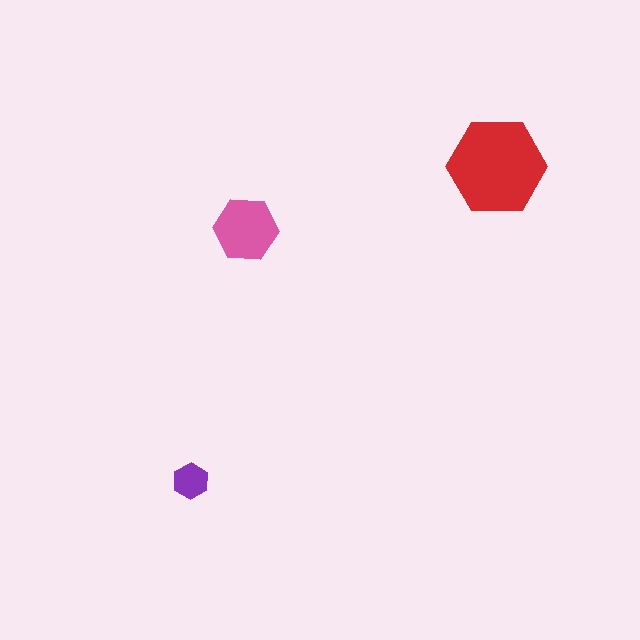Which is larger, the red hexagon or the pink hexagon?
The red one.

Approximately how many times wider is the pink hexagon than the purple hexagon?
About 2 times wider.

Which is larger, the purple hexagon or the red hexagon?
The red one.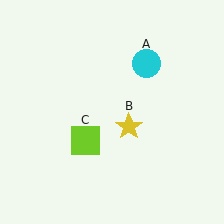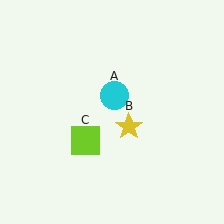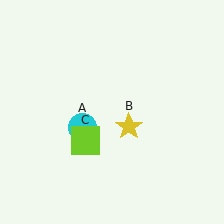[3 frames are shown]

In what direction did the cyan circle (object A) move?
The cyan circle (object A) moved down and to the left.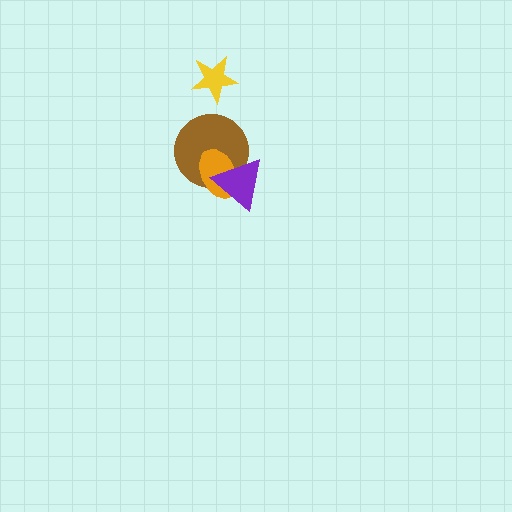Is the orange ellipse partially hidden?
Yes, it is partially covered by another shape.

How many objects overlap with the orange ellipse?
2 objects overlap with the orange ellipse.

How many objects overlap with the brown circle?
2 objects overlap with the brown circle.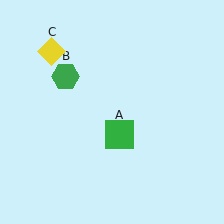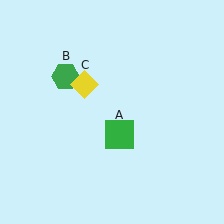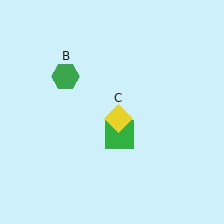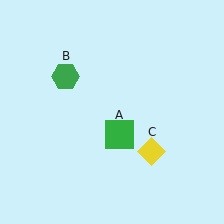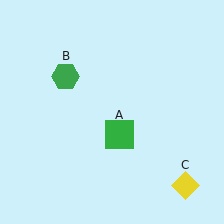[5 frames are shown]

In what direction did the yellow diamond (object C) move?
The yellow diamond (object C) moved down and to the right.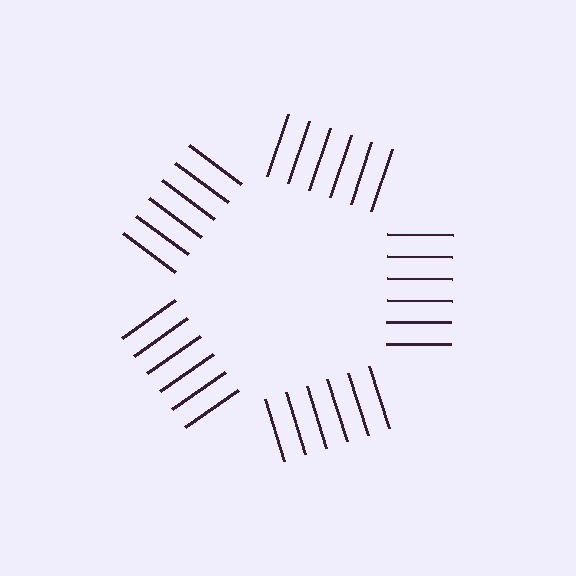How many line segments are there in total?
30 — 6 along each of the 5 edges.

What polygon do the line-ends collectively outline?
An illusory pentagon — the line segments terminate on its edges but no continuous stroke is drawn.